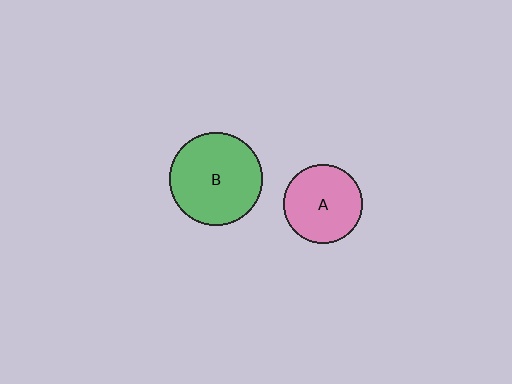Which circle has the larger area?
Circle B (green).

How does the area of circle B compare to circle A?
Approximately 1.4 times.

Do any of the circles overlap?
No, none of the circles overlap.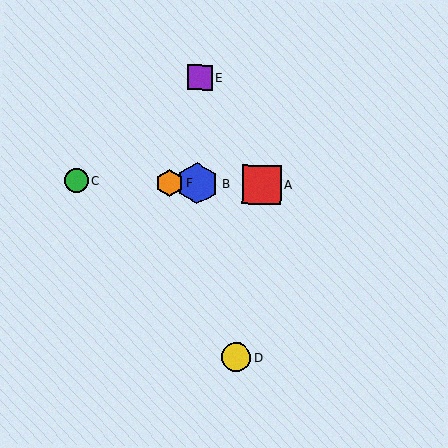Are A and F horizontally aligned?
Yes, both are at y≈185.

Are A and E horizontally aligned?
No, A is at y≈185 and E is at y≈77.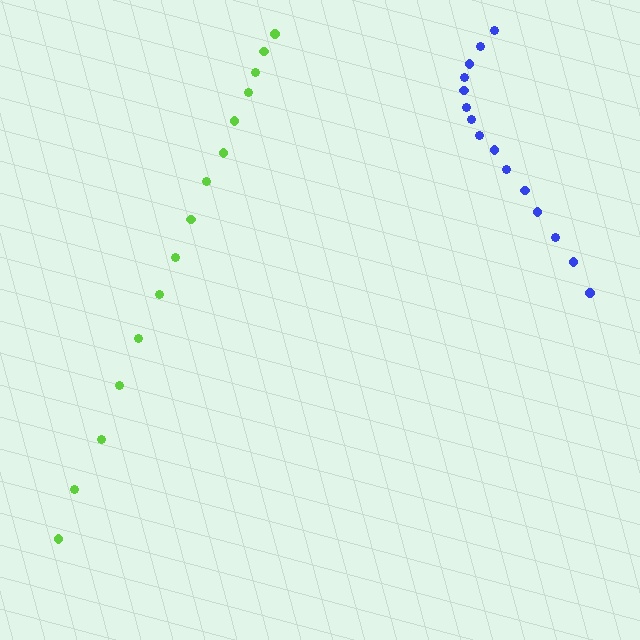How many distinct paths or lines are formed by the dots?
There are 2 distinct paths.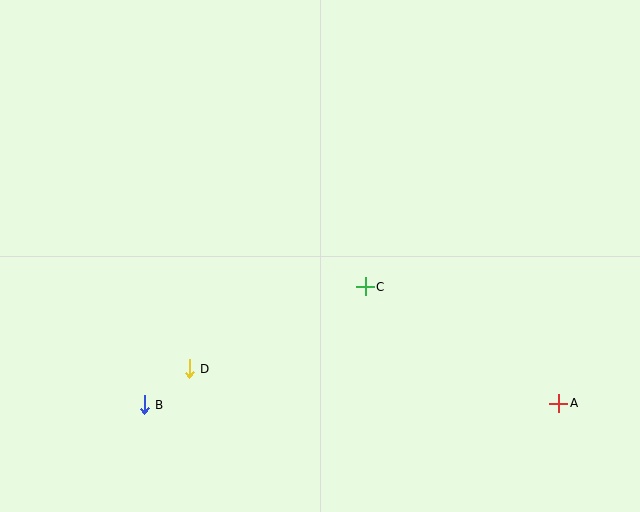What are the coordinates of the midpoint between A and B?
The midpoint between A and B is at (351, 404).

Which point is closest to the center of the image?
Point C at (365, 287) is closest to the center.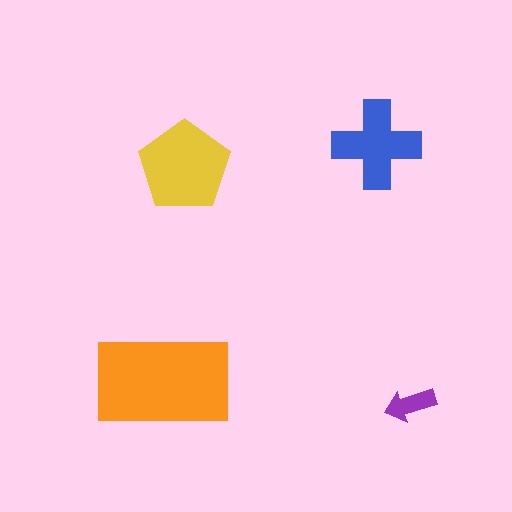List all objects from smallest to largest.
The purple arrow, the blue cross, the yellow pentagon, the orange rectangle.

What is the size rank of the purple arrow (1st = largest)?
4th.